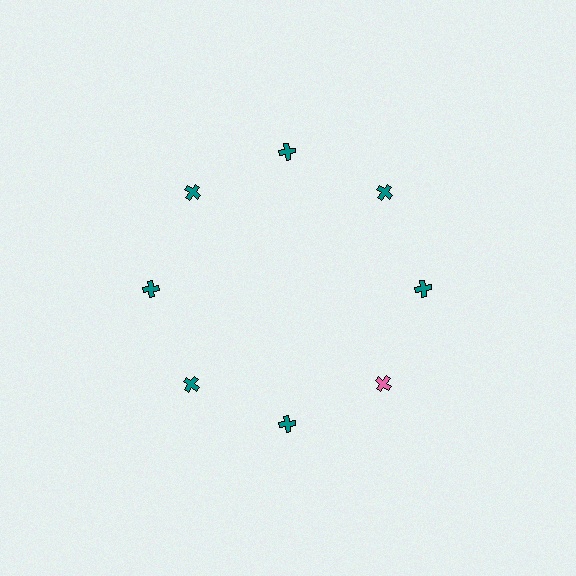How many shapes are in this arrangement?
There are 8 shapes arranged in a ring pattern.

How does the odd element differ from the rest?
It has a different color: pink instead of teal.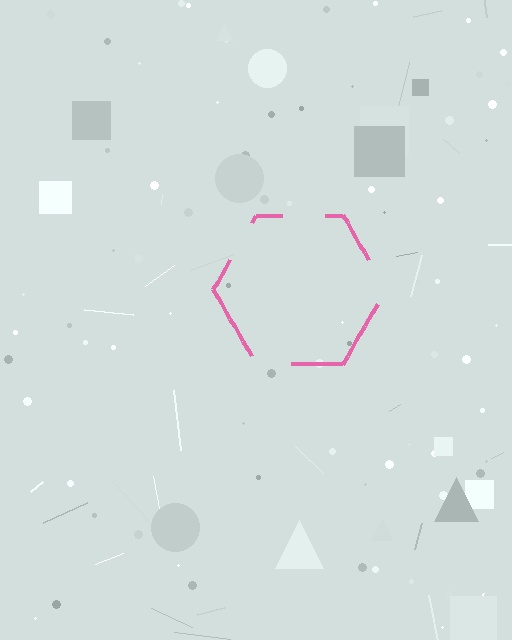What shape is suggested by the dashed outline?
The dashed outline suggests a hexagon.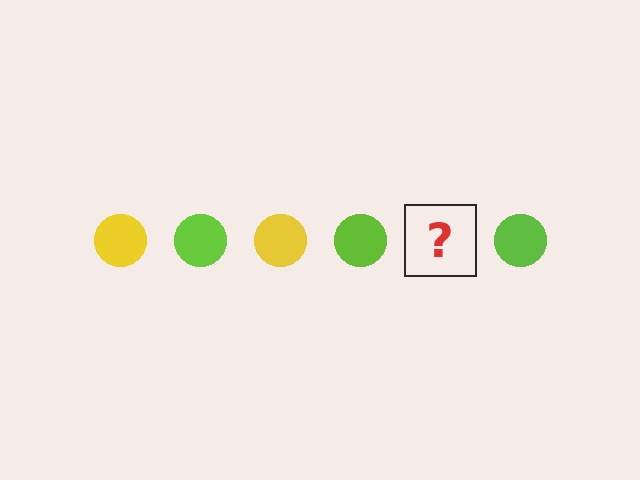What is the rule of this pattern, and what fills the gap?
The rule is that the pattern cycles through yellow, lime circles. The gap should be filled with a yellow circle.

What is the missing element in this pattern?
The missing element is a yellow circle.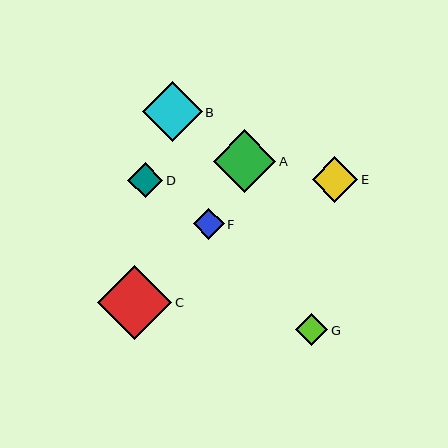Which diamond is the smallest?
Diamond F is the smallest with a size of approximately 31 pixels.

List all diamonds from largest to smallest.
From largest to smallest: C, A, B, E, D, G, F.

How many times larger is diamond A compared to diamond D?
Diamond A is approximately 1.8 times the size of diamond D.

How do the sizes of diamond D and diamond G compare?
Diamond D and diamond G are approximately the same size.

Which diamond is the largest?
Diamond C is the largest with a size of approximately 75 pixels.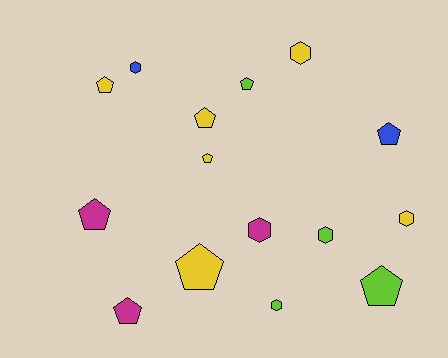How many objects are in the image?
There are 15 objects.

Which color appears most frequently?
Yellow, with 6 objects.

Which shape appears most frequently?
Pentagon, with 9 objects.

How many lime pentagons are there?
There are 2 lime pentagons.